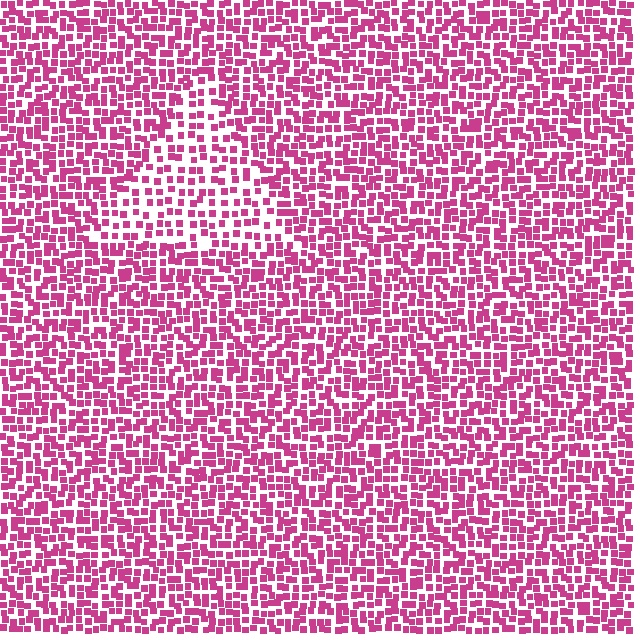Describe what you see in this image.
The image contains small magenta elements arranged at two different densities. A triangle-shaped region is visible where the elements are less densely packed than the surrounding area.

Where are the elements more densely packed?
The elements are more densely packed outside the triangle boundary.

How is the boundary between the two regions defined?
The boundary is defined by a change in element density (approximately 1.7x ratio). All elements are the same color, size, and shape.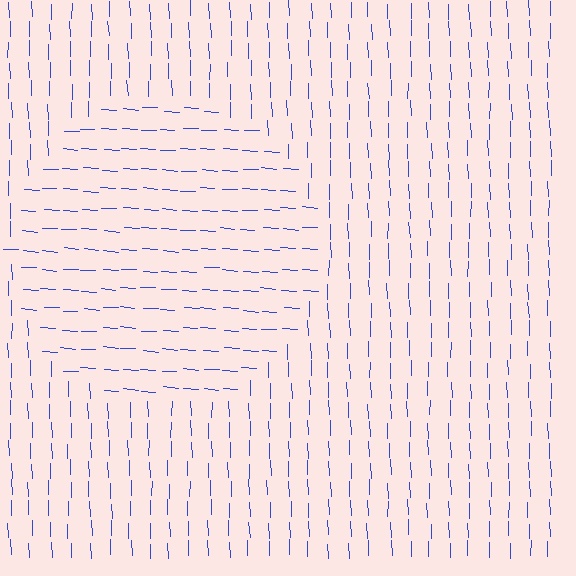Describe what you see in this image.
The image is filled with small blue line segments. A circle region in the image has lines oriented differently from the surrounding lines, creating a visible texture boundary.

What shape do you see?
I see a circle.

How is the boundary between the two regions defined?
The boundary is defined purely by a change in line orientation (approximately 84 degrees difference). All lines are the same color and thickness.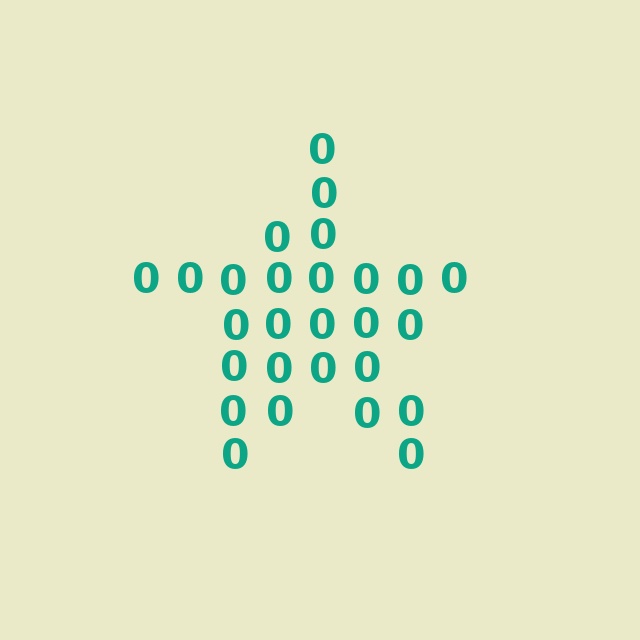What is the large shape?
The large shape is a star.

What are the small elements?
The small elements are digit 0's.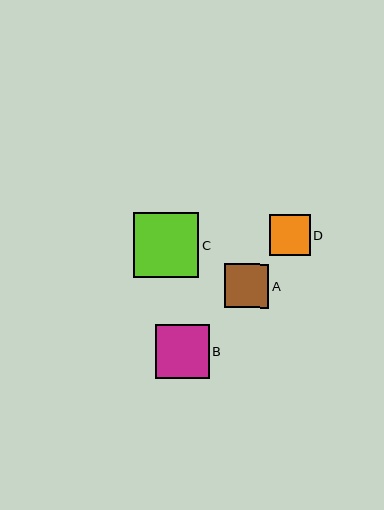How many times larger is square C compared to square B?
Square C is approximately 1.2 times the size of square B.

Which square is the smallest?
Square D is the smallest with a size of approximately 41 pixels.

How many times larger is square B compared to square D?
Square B is approximately 1.3 times the size of square D.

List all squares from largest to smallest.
From largest to smallest: C, B, A, D.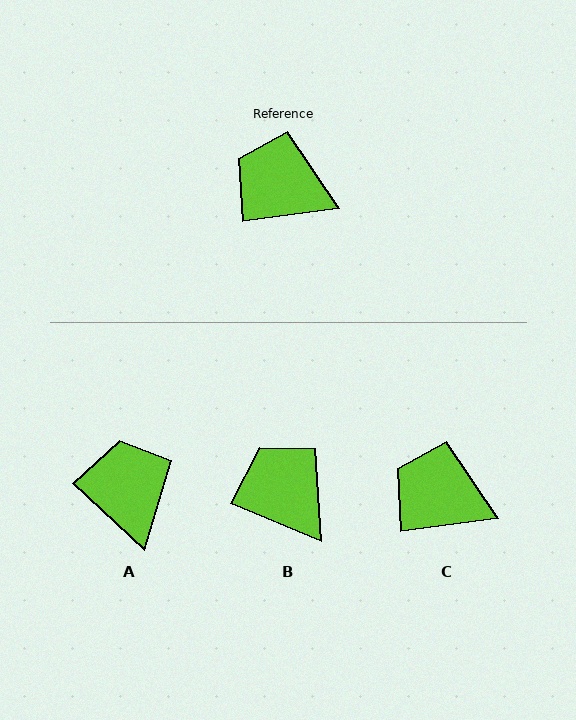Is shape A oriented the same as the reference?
No, it is off by about 51 degrees.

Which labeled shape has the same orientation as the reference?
C.